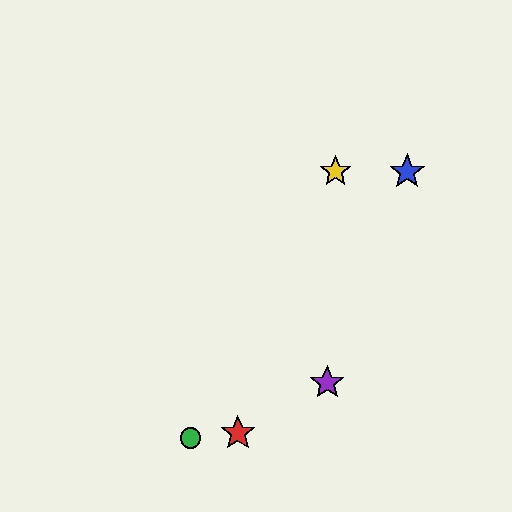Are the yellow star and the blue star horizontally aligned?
Yes, both are at y≈172.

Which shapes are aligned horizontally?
The blue star, the yellow star are aligned horizontally.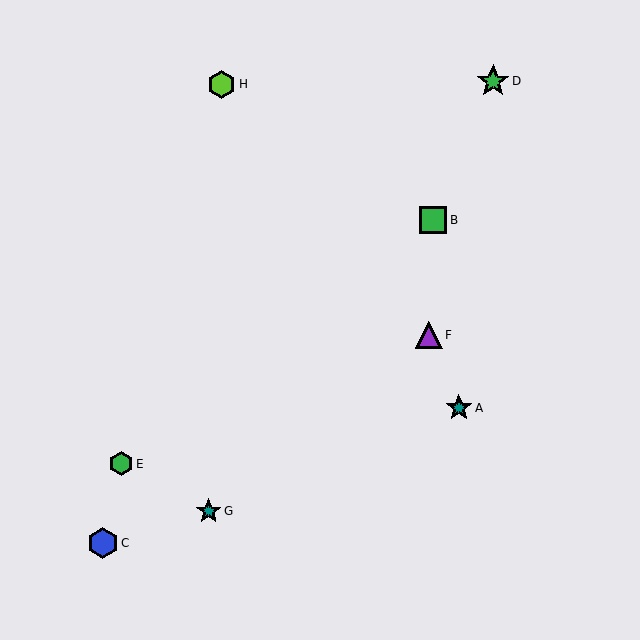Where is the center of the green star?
The center of the green star is at (493, 81).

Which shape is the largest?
The green star (labeled D) is the largest.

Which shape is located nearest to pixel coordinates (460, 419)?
The teal star (labeled A) at (459, 408) is nearest to that location.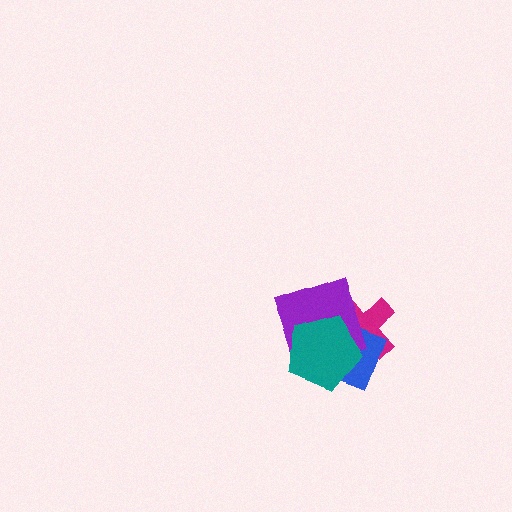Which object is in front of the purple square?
The teal pentagon is in front of the purple square.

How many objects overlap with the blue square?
3 objects overlap with the blue square.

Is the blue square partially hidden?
Yes, it is partially covered by another shape.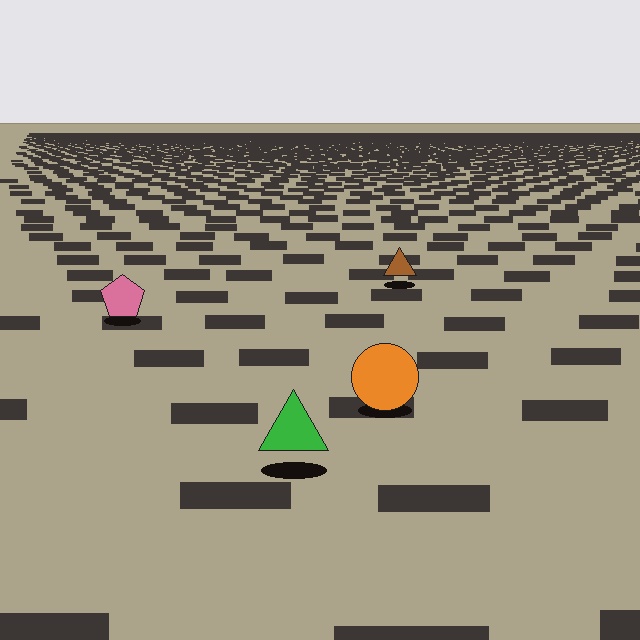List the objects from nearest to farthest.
From nearest to farthest: the green triangle, the orange circle, the pink pentagon, the brown triangle.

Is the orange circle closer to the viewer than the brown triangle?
Yes. The orange circle is closer — you can tell from the texture gradient: the ground texture is coarser near it.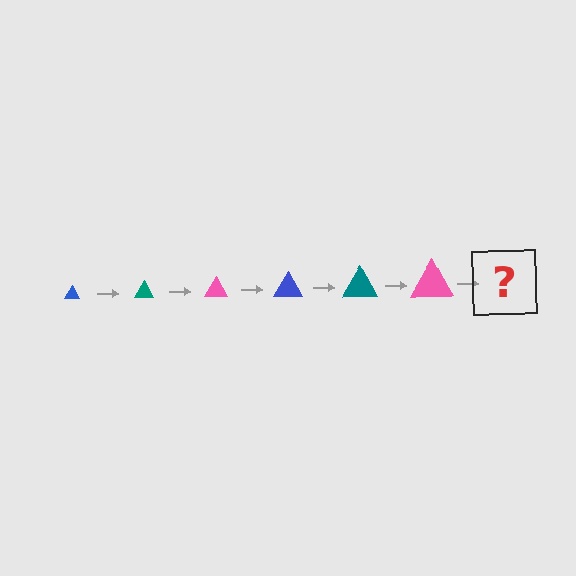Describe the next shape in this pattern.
It should be a blue triangle, larger than the previous one.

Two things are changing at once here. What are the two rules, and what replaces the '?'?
The two rules are that the triangle grows larger each step and the color cycles through blue, teal, and pink. The '?' should be a blue triangle, larger than the previous one.